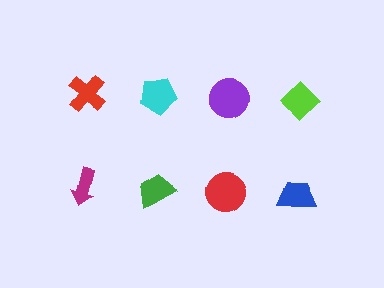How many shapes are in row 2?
4 shapes.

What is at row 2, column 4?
A blue trapezoid.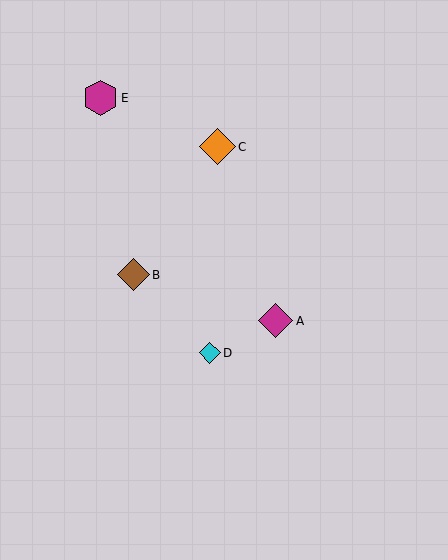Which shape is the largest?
The orange diamond (labeled C) is the largest.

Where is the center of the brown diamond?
The center of the brown diamond is at (133, 275).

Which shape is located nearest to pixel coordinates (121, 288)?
The brown diamond (labeled B) at (133, 275) is nearest to that location.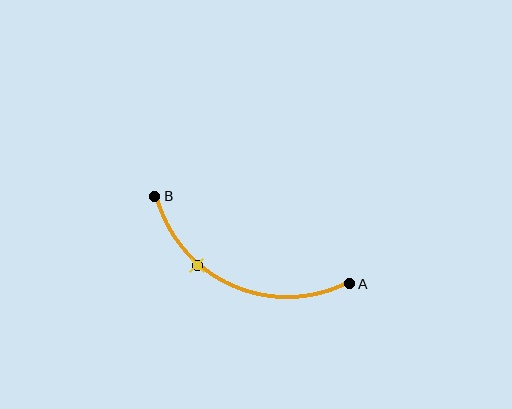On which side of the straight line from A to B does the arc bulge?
The arc bulges below the straight line connecting A and B.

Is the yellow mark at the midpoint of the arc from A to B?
No. The yellow mark lies on the arc but is closer to endpoint B. The arc midpoint would be at the point on the curve equidistant along the arc from both A and B.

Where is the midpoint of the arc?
The arc midpoint is the point on the curve farthest from the straight line joining A and B. It sits below that line.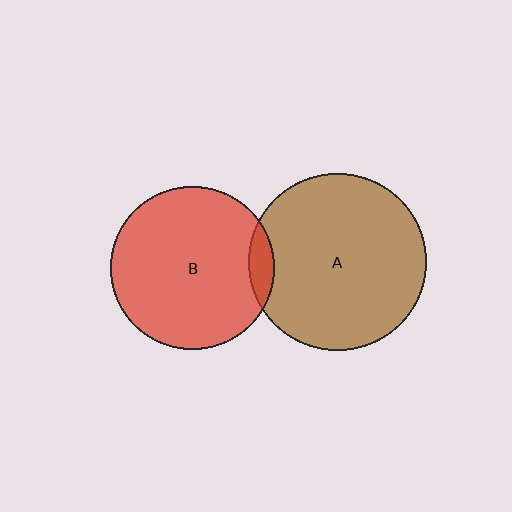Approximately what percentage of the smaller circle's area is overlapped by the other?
Approximately 5%.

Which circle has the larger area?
Circle A (brown).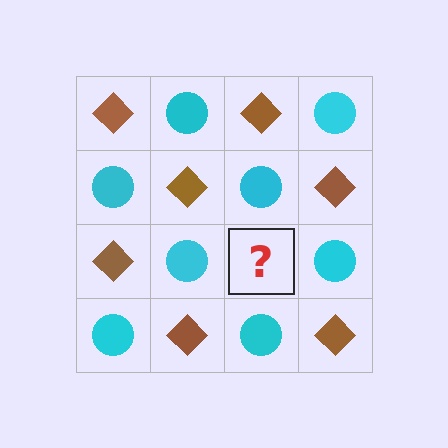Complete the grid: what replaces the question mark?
The question mark should be replaced with a brown diamond.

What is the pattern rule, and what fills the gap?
The rule is that it alternates brown diamond and cyan circle in a checkerboard pattern. The gap should be filled with a brown diamond.